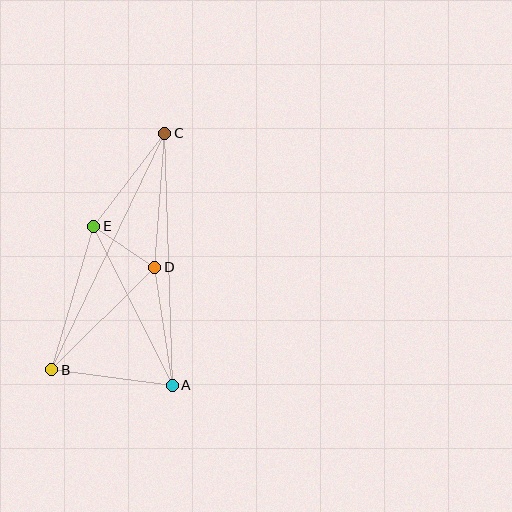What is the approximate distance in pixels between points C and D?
The distance between C and D is approximately 134 pixels.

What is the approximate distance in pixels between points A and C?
The distance between A and C is approximately 252 pixels.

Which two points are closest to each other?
Points D and E are closest to each other.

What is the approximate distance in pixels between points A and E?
The distance between A and E is approximately 177 pixels.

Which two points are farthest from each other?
Points B and C are farthest from each other.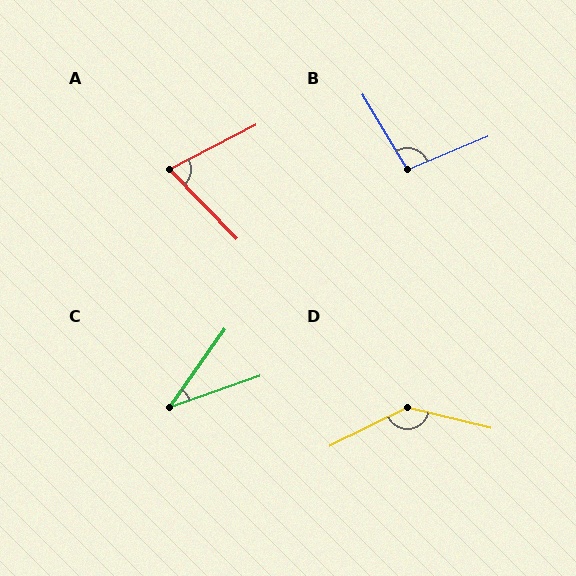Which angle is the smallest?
C, at approximately 36 degrees.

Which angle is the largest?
D, at approximately 140 degrees.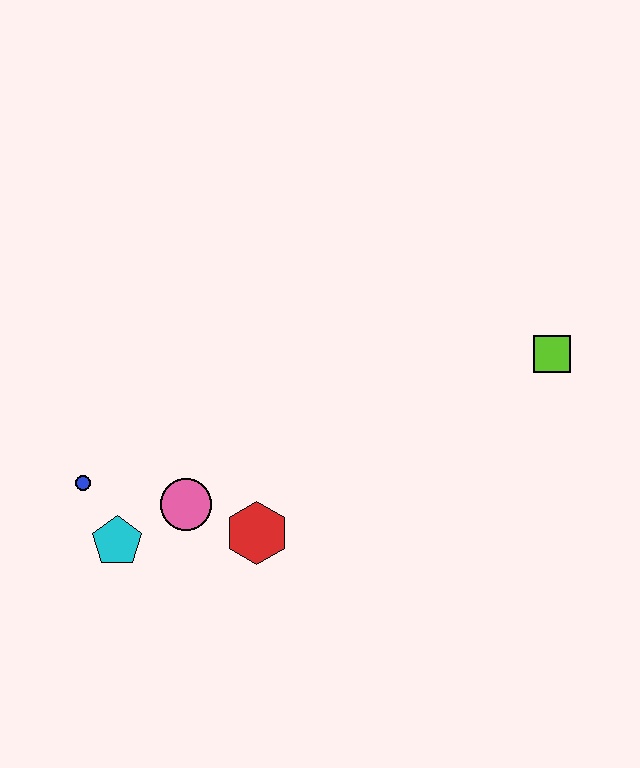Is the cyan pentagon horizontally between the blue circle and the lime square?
Yes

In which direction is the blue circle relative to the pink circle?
The blue circle is to the left of the pink circle.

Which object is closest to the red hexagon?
The pink circle is closest to the red hexagon.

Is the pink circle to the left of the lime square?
Yes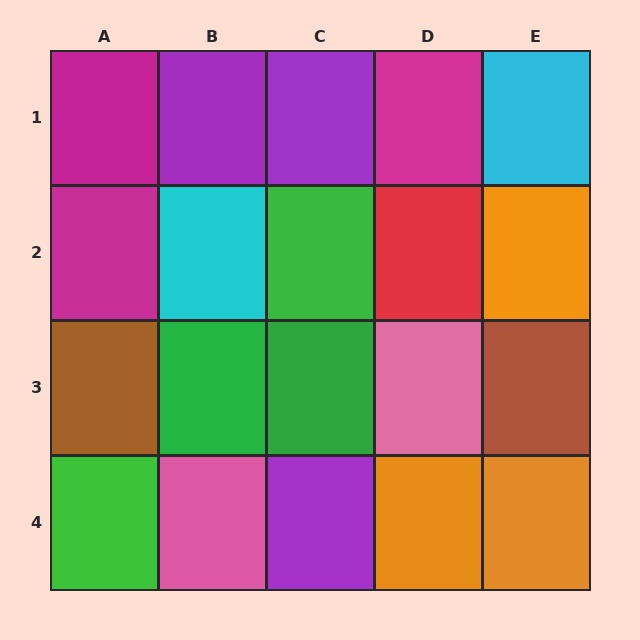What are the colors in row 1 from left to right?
Magenta, purple, purple, magenta, cyan.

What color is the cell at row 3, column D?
Pink.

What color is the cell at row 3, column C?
Green.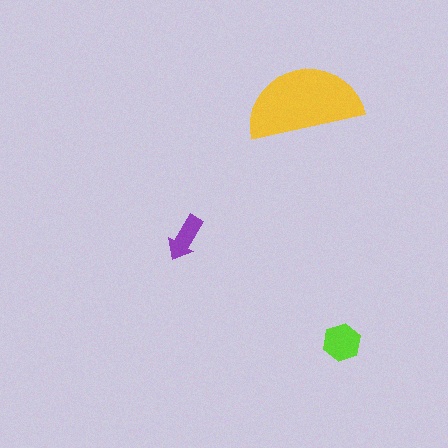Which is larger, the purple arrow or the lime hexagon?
The lime hexagon.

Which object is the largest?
The yellow semicircle.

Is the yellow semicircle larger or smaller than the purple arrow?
Larger.